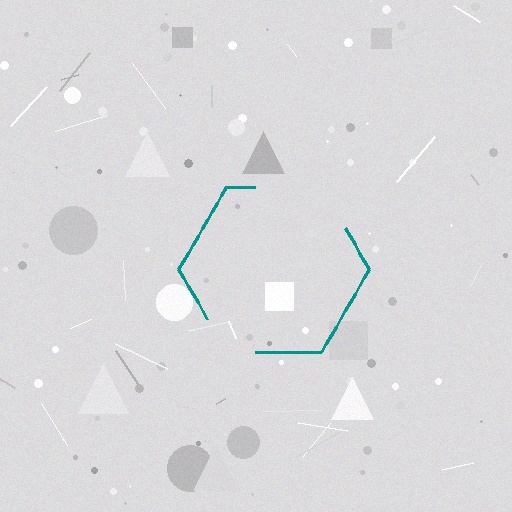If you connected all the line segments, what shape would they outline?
They would outline a hexagon.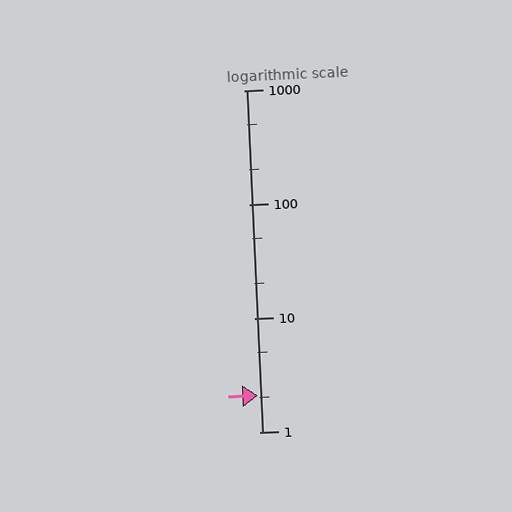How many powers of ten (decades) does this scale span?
The scale spans 3 decades, from 1 to 1000.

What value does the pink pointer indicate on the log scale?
The pointer indicates approximately 2.1.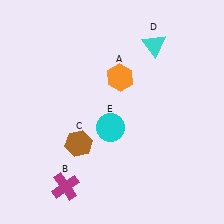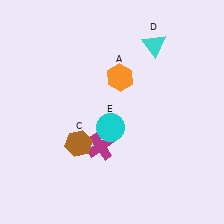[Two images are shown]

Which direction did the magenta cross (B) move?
The magenta cross (B) moved up.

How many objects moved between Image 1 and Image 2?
1 object moved between the two images.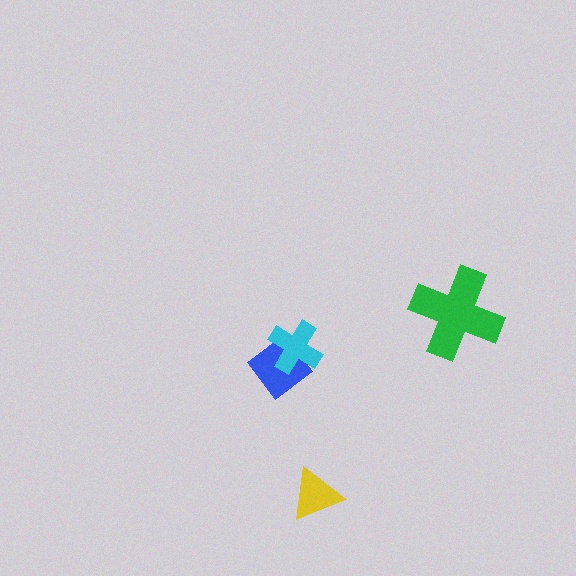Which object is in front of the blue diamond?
The cyan cross is in front of the blue diamond.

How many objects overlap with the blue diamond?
1 object overlaps with the blue diamond.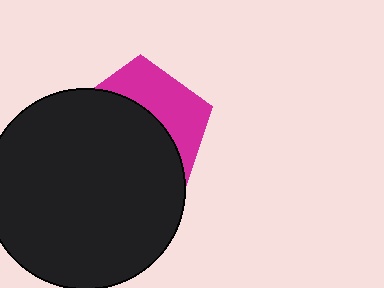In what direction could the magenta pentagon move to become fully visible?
The magenta pentagon could move toward the upper-right. That would shift it out from behind the black circle entirely.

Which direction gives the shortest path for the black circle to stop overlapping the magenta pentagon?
Moving toward the lower-left gives the shortest separation.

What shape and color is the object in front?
The object in front is a black circle.